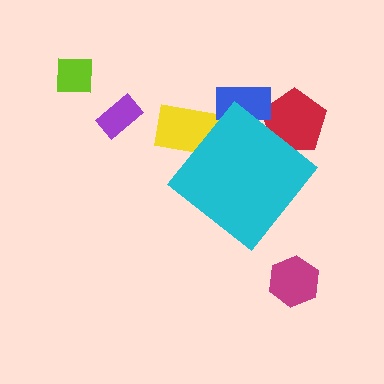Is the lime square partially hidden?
No, the lime square is fully visible.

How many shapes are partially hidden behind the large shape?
3 shapes are partially hidden.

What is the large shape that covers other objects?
A cyan diamond.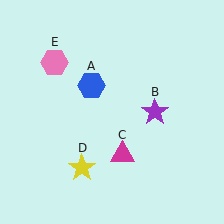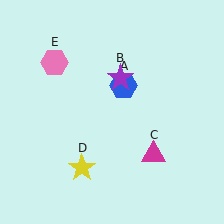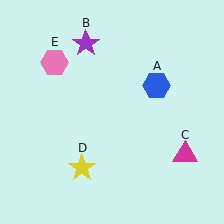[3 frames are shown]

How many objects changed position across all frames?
3 objects changed position: blue hexagon (object A), purple star (object B), magenta triangle (object C).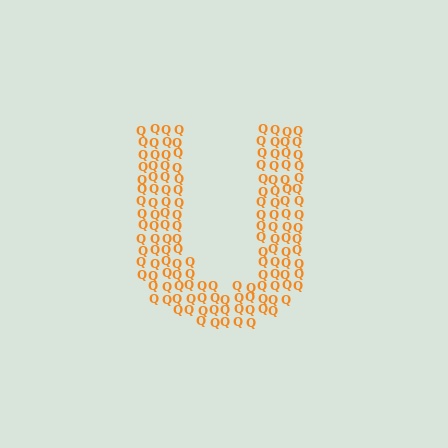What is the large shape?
The large shape is the letter U.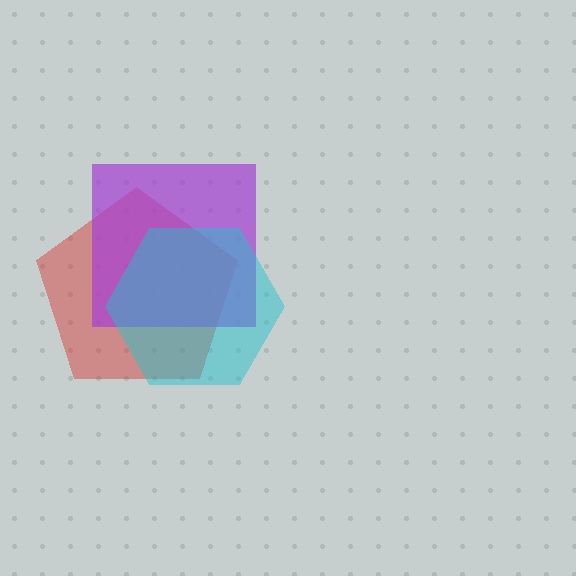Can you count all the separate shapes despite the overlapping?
Yes, there are 3 separate shapes.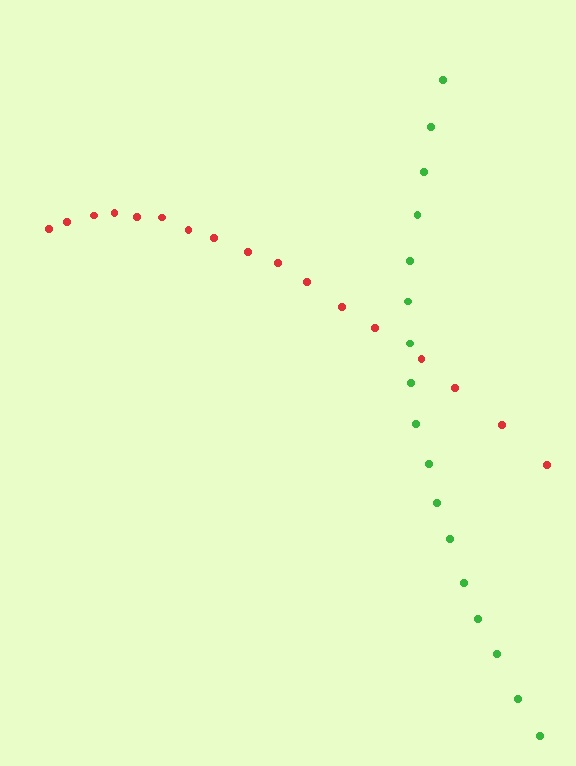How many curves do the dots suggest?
There are 2 distinct paths.